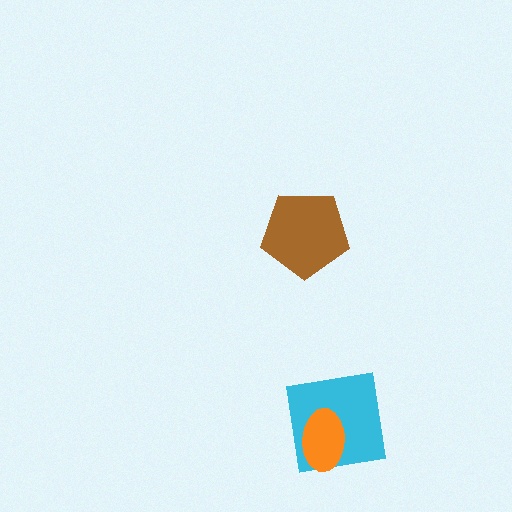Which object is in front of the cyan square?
The orange ellipse is in front of the cyan square.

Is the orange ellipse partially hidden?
No, no other shape covers it.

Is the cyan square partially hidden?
Yes, it is partially covered by another shape.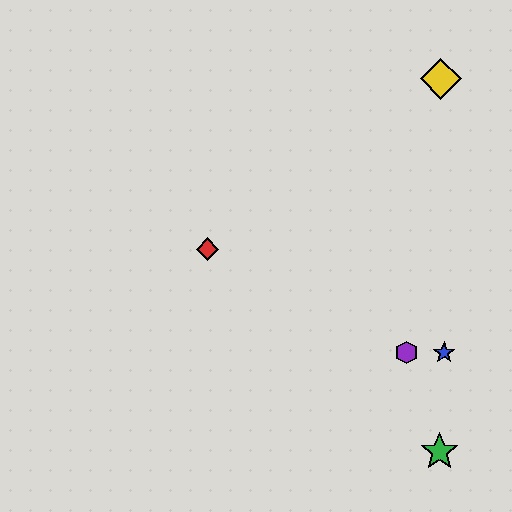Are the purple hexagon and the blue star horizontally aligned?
Yes, both are at y≈353.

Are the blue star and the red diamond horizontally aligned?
No, the blue star is at y≈353 and the red diamond is at y≈249.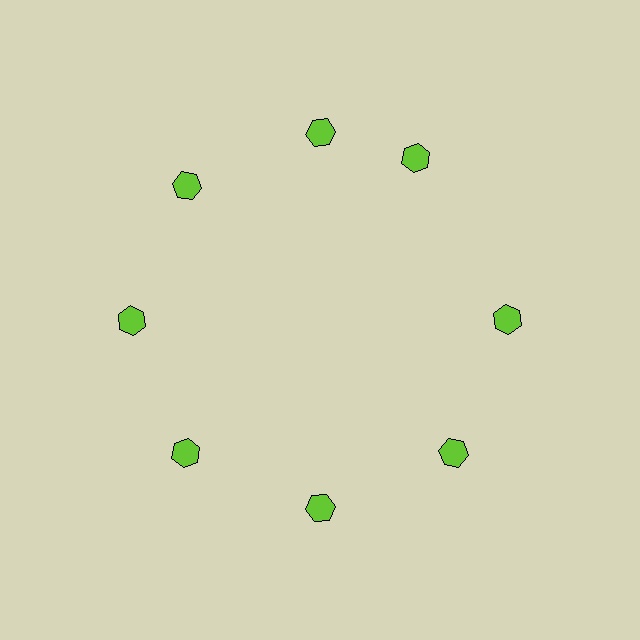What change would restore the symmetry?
The symmetry would be restored by rotating it back into even spacing with its neighbors so that all 8 hexagons sit at equal angles and equal distance from the center.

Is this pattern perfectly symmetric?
No. The 8 lime hexagons are arranged in a ring, but one element near the 2 o'clock position is rotated out of alignment along the ring, breaking the 8-fold rotational symmetry.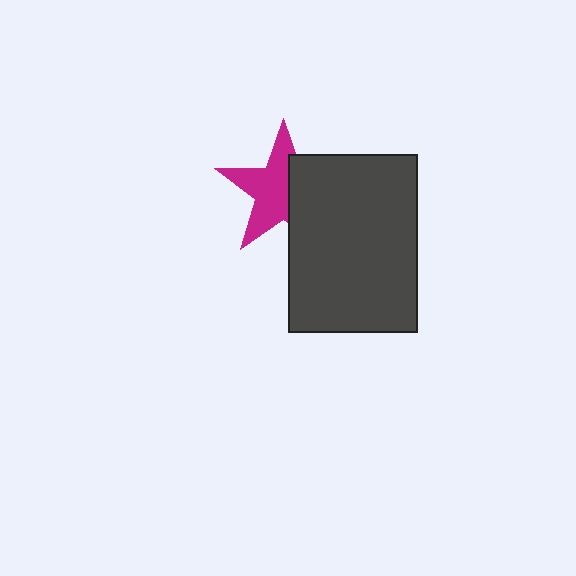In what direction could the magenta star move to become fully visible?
The magenta star could move left. That would shift it out from behind the dark gray rectangle entirely.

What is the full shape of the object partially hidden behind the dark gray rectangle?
The partially hidden object is a magenta star.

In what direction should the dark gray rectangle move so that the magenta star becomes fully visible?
The dark gray rectangle should move right. That is the shortest direction to clear the overlap and leave the magenta star fully visible.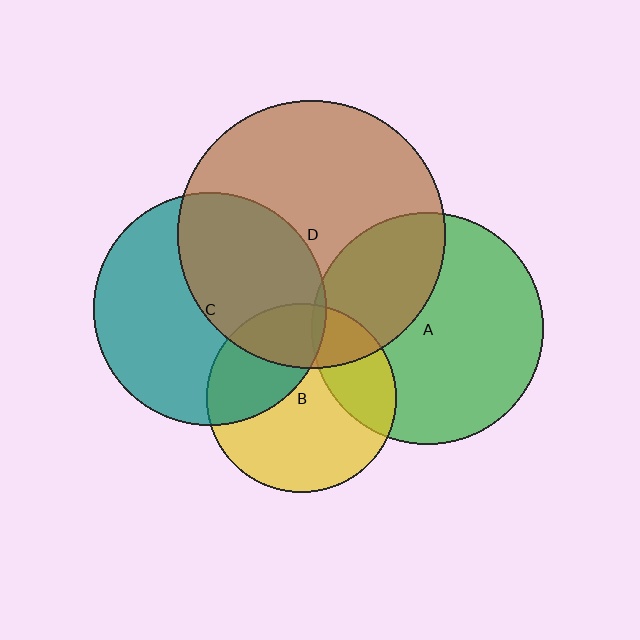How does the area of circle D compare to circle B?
Approximately 2.0 times.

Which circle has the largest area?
Circle D (brown).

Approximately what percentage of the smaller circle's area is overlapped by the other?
Approximately 25%.